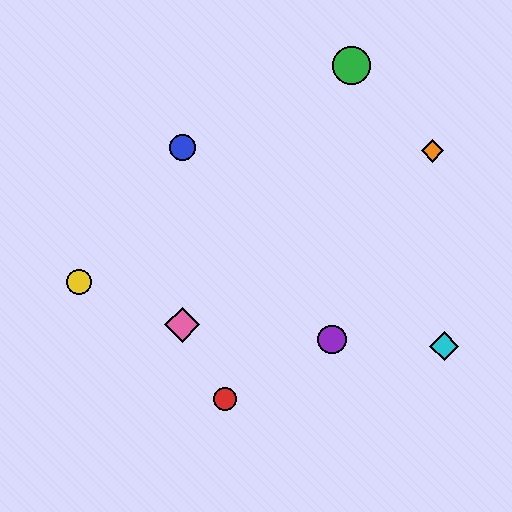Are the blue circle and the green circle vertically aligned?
No, the blue circle is at x≈182 and the green circle is at x≈352.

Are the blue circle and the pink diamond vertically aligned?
Yes, both are at x≈182.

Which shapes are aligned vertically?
The blue circle, the pink diamond are aligned vertically.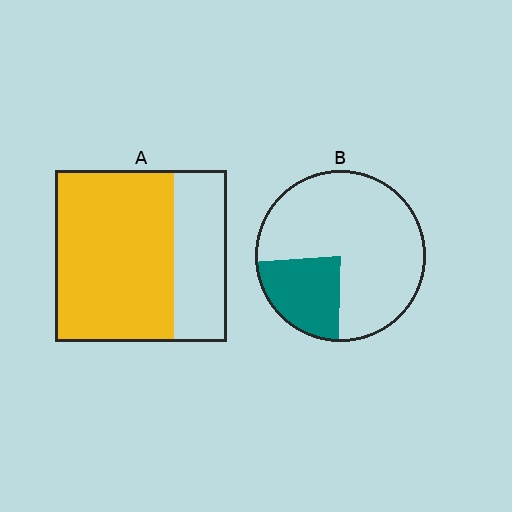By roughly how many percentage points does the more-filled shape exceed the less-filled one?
By roughly 45 percentage points (A over B).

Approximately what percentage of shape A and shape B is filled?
A is approximately 70% and B is approximately 25%.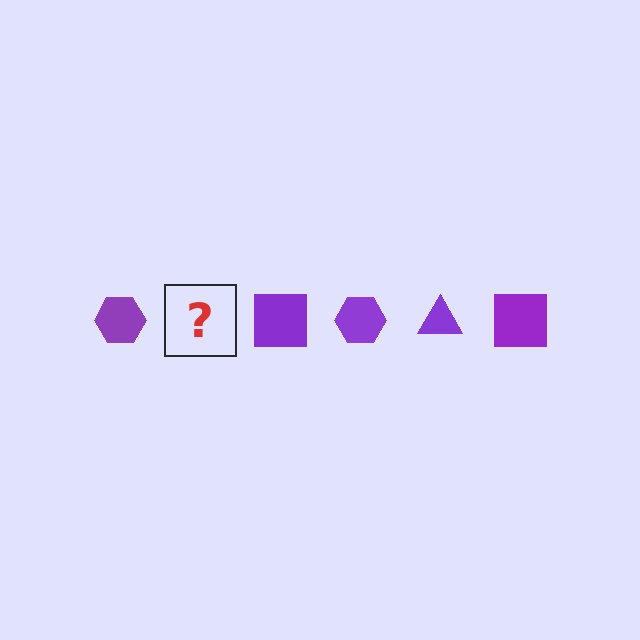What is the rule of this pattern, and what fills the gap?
The rule is that the pattern cycles through hexagon, triangle, square shapes in purple. The gap should be filled with a purple triangle.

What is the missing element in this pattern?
The missing element is a purple triangle.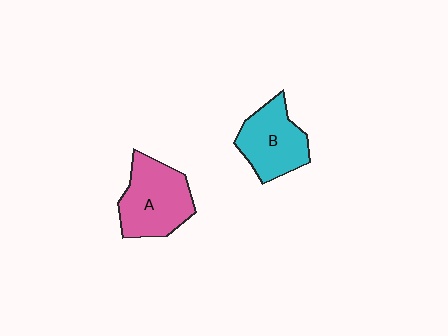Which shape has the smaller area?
Shape B (cyan).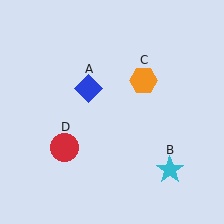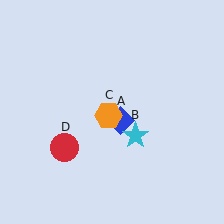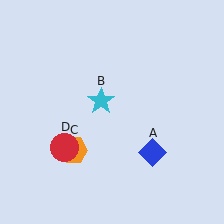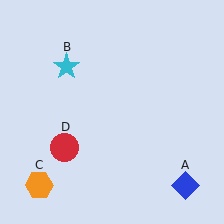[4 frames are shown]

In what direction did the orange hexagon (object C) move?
The orange hexagon (object C) moved down and to the left.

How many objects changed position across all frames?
3 objects changed position: blue diamond (object A), cyan star (object B), orange hexagon (object C).